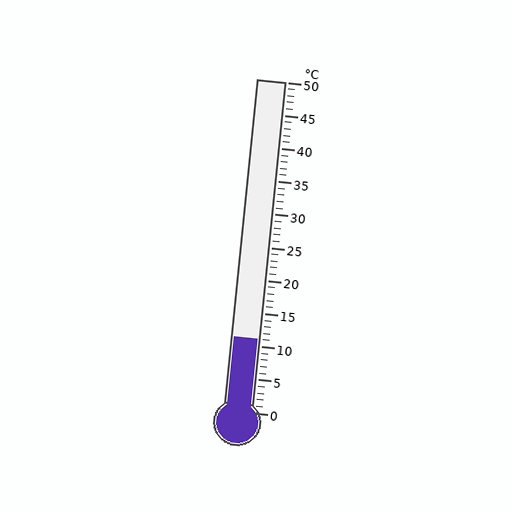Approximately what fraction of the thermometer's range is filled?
The thermometer is filled to approximately 20% of its range.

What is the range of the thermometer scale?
The thermometer scale ranges from 0°C to 50°C.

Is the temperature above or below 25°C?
The temperature is below 25°C.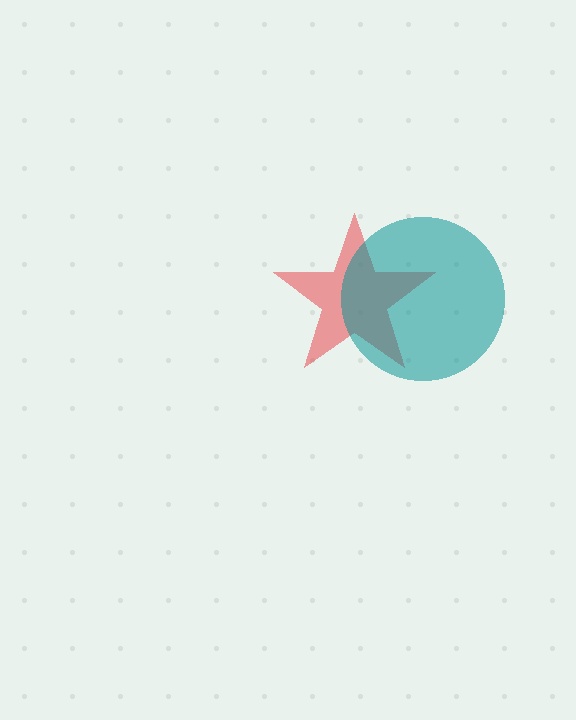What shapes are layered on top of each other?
The layered shapes are: a red star, a teal circle.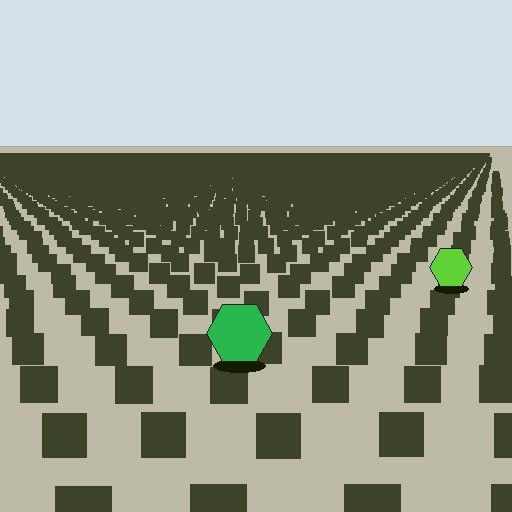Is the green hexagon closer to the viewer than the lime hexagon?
Yes. The green hexagon is closer — you can tell from the texture gradient: the ground texture is coarser near it.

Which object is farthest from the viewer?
The lime hexagon is farthest from the viewer. It appears smaller and the ground texture around it is denser.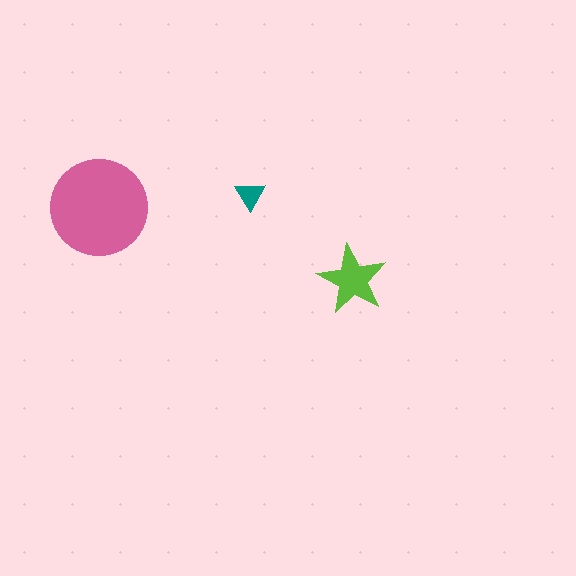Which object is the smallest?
The teal triangle.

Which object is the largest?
The pink circle.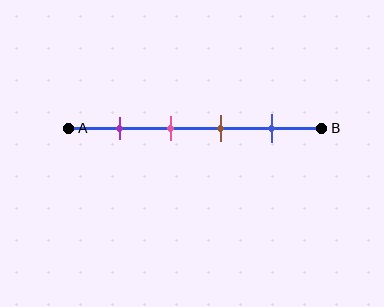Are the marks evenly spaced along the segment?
Yes, the marks are approximately evenly spaced.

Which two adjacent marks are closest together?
The pink and brown marks are the closest adjacent pair.